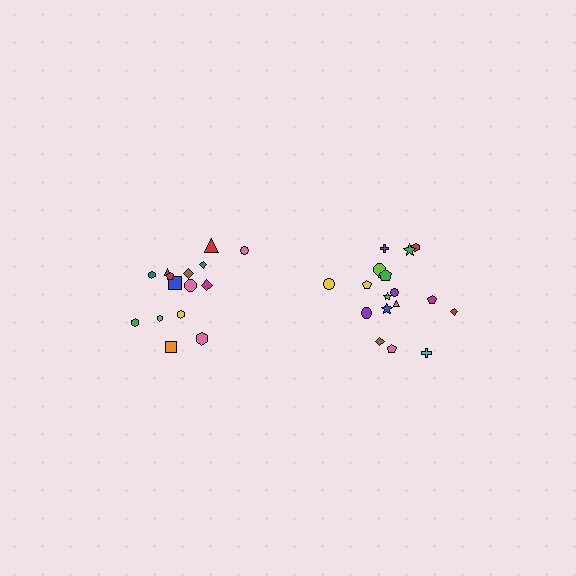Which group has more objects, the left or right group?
The right group.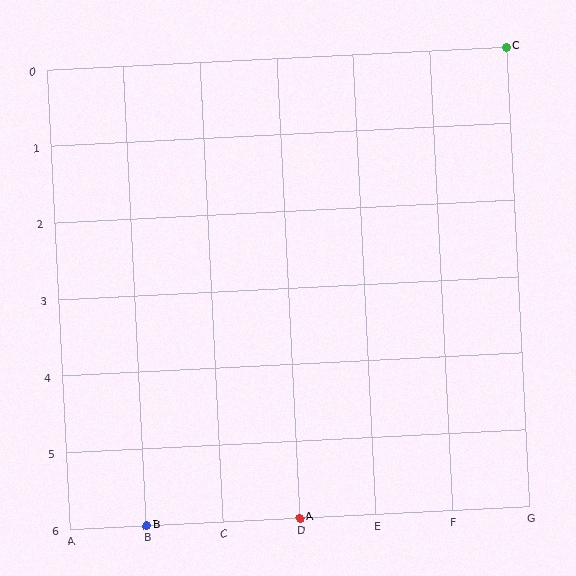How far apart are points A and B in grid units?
Points A and B are 2 columns apart.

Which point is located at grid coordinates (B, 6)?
Point B is at (B, 6).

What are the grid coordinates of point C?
Point C is at grid coordinates (G, 0).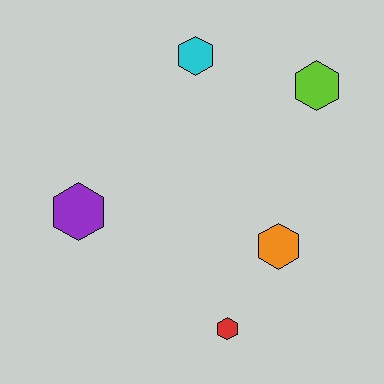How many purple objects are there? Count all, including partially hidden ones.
There is 1 purple object.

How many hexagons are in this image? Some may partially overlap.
There are 5 hexagons.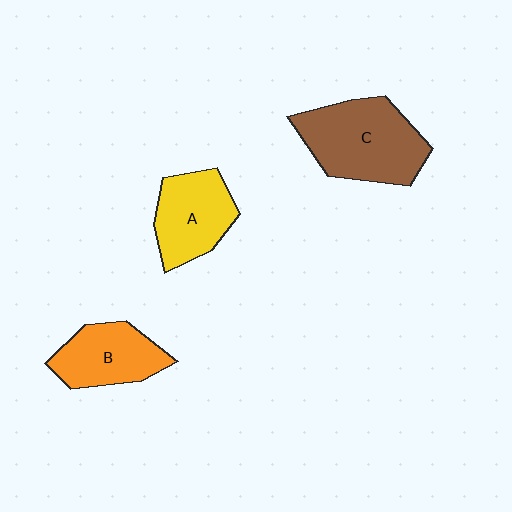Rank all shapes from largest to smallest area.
From largest to smallest: C (brown), A (yellow), B (orange).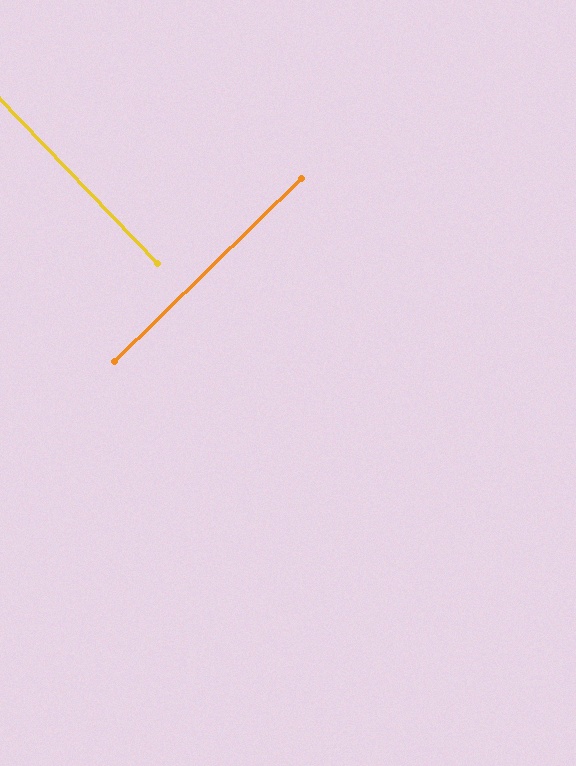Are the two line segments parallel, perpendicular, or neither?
Perpendicular — they meet at approximately 89°.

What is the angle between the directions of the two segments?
Approximately 89 degrees.